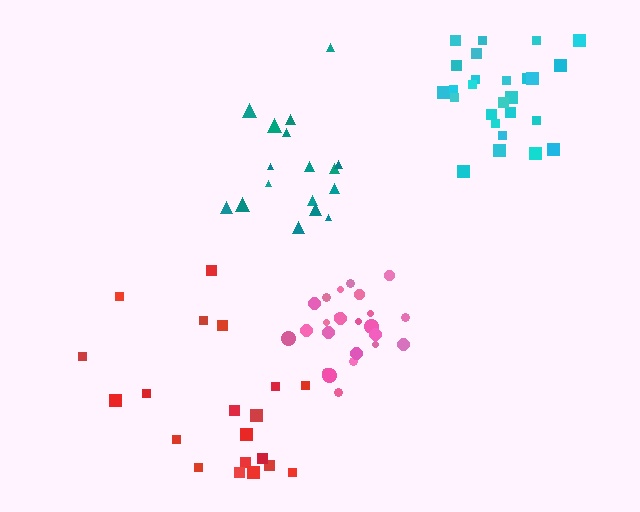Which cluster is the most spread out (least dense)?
Red.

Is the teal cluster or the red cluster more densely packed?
Teal.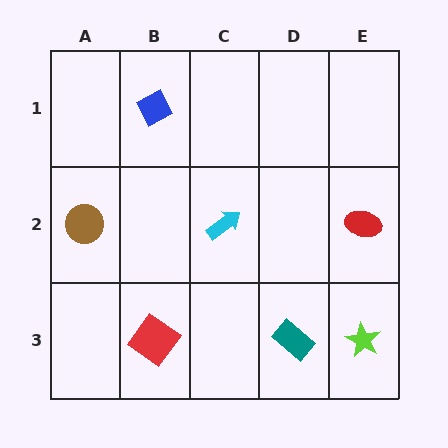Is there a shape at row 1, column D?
No, that cell is empty.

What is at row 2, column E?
A red ellipse.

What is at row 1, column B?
A blue diamond.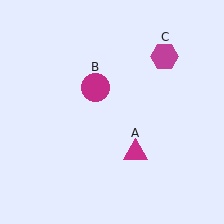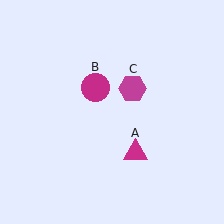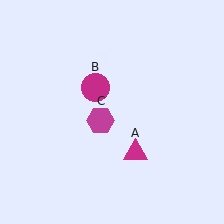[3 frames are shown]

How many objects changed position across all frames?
1 object changed position: magenta hexagon (object C).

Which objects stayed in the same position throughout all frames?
Magenta triangle (object A) and magenta circle (object B) remained stationary.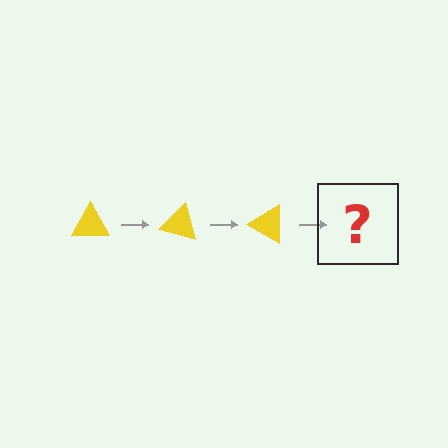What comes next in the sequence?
The next element should be a yellow triangle rotated 45 degrees.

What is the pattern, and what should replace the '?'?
The pattern is that the triangle rotates 15 degrees each step. The '?' should be a yellow triangle rotated 45 degrees.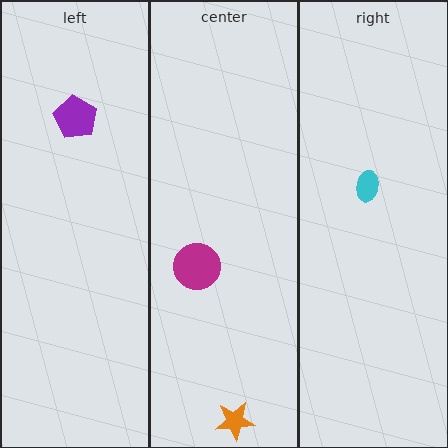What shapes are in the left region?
The purple pentagon.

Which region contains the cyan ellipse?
The right region.